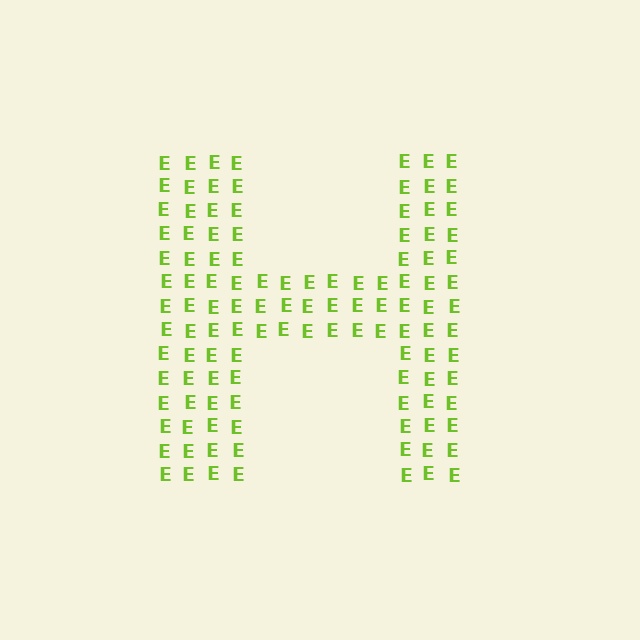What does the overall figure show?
The overall figure shows the letter H.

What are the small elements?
The small elements are letter E's.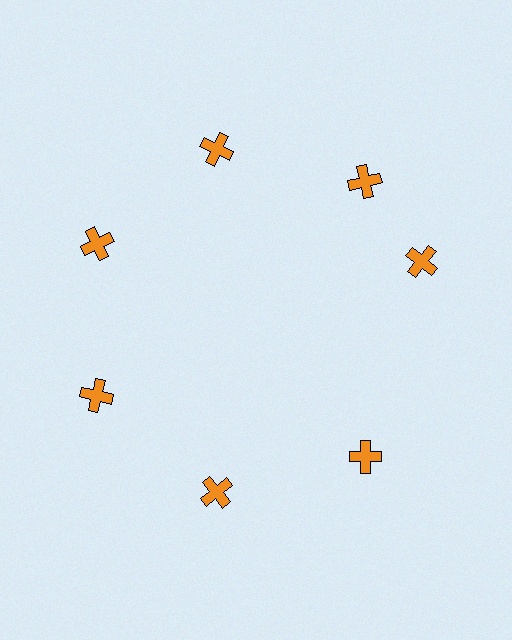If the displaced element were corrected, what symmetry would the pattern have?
It would have 7-fold rotational symmetry — the pattern would map onto itself every 51 degrees.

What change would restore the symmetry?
The symmetry would be restored by rotating it back into even spacing with its neighbors so that all 7 crosses sit at equal angles and equal distance from the center.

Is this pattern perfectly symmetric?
No. The 7 orange crosses are arranged in a ring, but one element near the 3 o'clock position is rotated out of alignment along the ring, breaking the 7-fold rotational symmetry.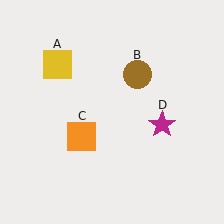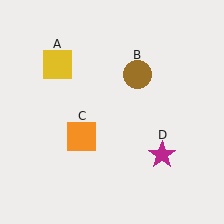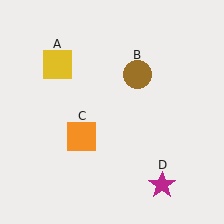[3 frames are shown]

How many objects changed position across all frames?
1 object changed position: magenta star (object D).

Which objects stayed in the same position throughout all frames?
Yellow square (object A) and brown circle (object B) and orange square (object C) remained stationary.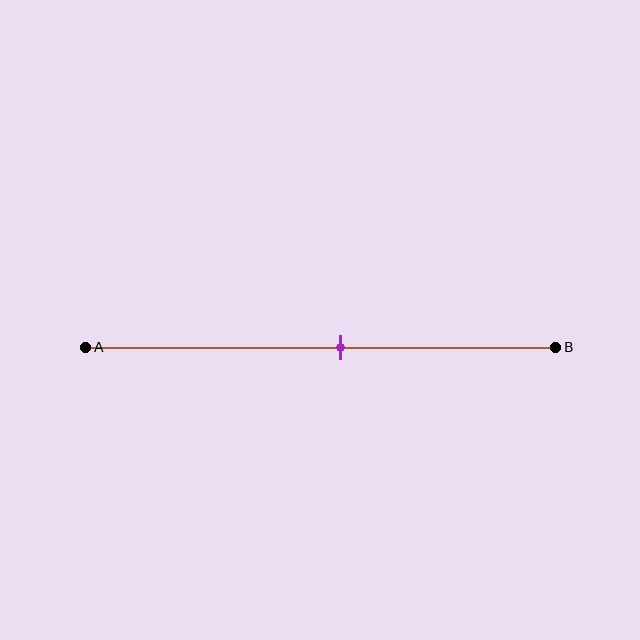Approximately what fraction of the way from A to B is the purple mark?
The purple mark is approximately 55% of the way from A to B.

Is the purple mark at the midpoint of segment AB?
No, the mark is at about 55% from A, not at the 50% midpoint.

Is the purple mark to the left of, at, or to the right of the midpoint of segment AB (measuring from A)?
The purple mark is to the right of the midpoint of segment AB.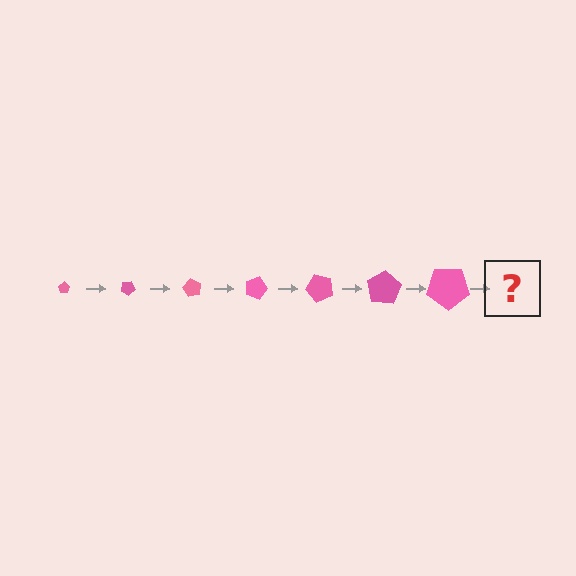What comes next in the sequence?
The next element should be a pentagon, larger than the previous one and rotated 210 degrees from the start.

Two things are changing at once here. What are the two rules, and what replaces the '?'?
The two rules are that the pentagon grows larger each step and it rotates 30 degrees each step. The '?' should be a pentagon, larger than the previous one and rotated 210 degrees from the start.